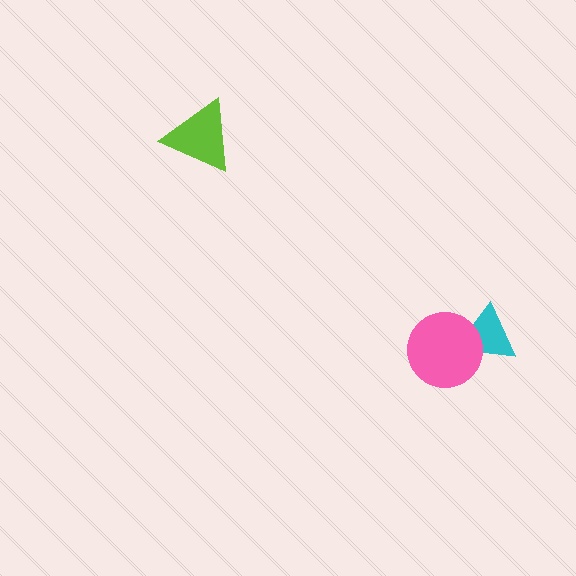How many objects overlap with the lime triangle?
0 objects overlap with the lime triangle.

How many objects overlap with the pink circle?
1 object overlaps with the pink circle.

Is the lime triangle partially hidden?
No, no other shape covers it.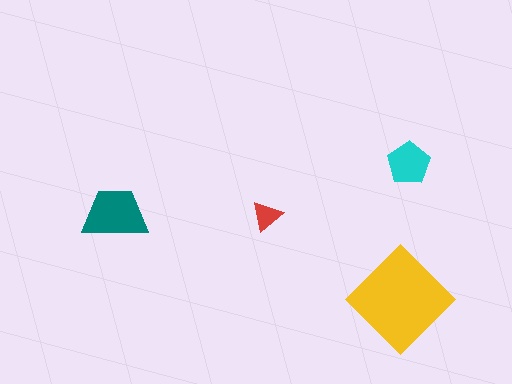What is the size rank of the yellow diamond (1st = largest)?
1st.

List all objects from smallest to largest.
The red triangle, the cyan pentagon, the teal trapezoid, the yellow diamond.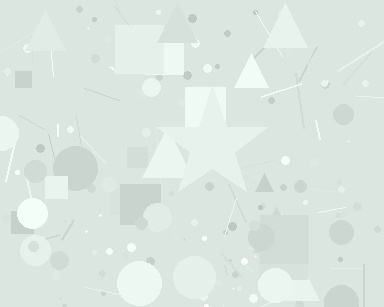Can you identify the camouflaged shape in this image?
The camouflaged shape is a star.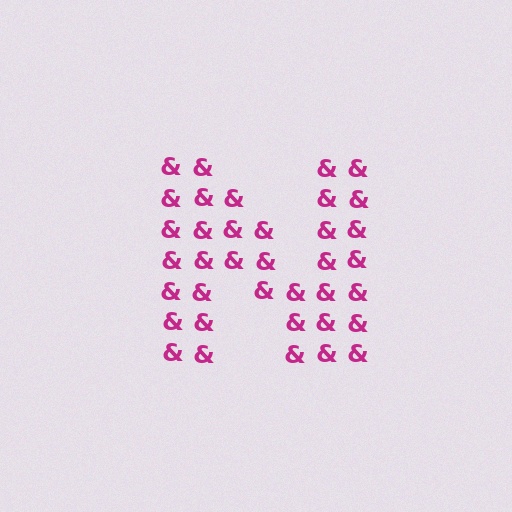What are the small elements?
The small elements are ampersands.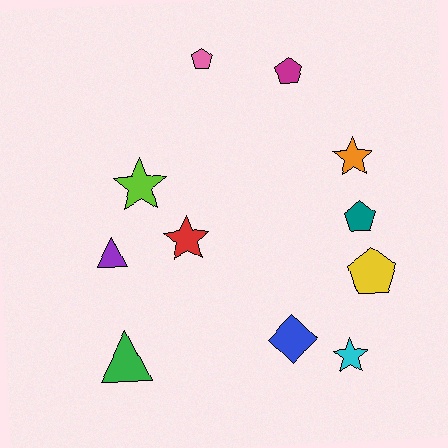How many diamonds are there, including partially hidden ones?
There is 1 diamond.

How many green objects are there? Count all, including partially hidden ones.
There is 1 green object.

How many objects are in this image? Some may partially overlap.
There are 11 objects.